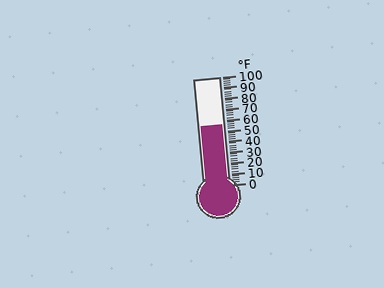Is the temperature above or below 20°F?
The temperature is above 20°F.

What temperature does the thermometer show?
The thermometer shows approximately 56°F.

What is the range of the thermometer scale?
The thermometer scale ranges from 0°F to 100°F.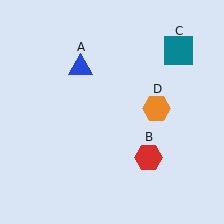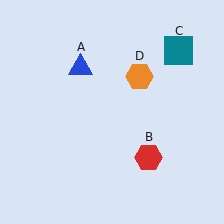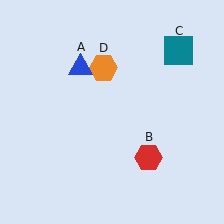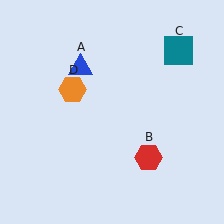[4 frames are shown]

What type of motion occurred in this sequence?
The orange hexagon (object D) rotated counterclockwise around the center of the scene.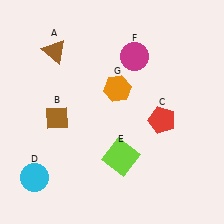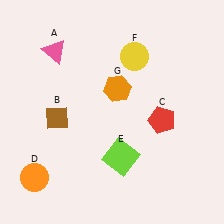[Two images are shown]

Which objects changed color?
A changed from brown to pink. D changed from cyan to orange. F changed from magenta to yellow.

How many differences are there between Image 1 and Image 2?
There are 3 differences between the two images.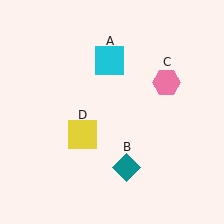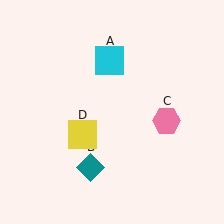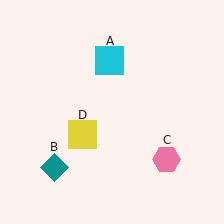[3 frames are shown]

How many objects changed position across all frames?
2 objects changed position: teal diamond (object B), pink hexagon (object C).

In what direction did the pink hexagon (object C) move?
The pink hexagon (object C) moved down.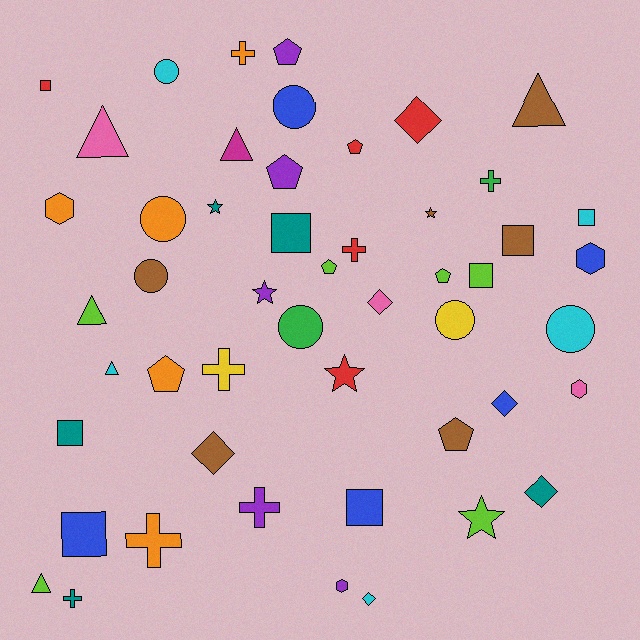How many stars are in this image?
There are 5 stars.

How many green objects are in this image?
There are 2 green objects.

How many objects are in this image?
There are 50 objects.